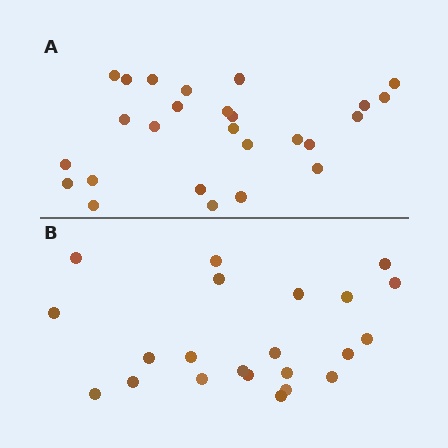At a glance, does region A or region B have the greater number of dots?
Region A (the top region) has more dots.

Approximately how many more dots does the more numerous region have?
Region A has about 4 more dots than region B.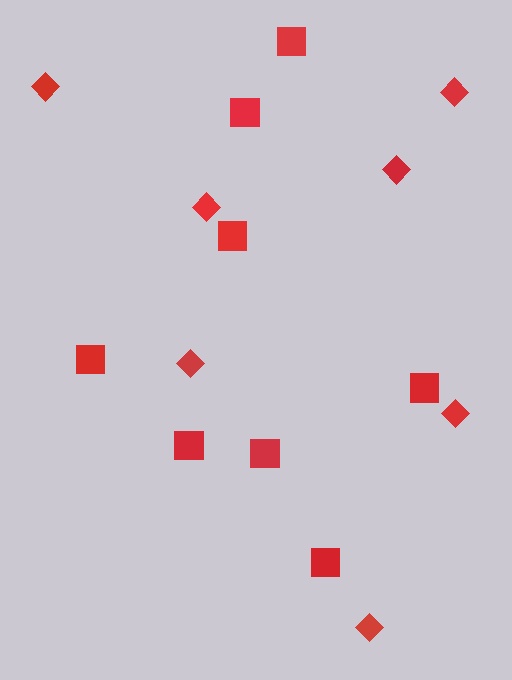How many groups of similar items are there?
There are 2 groups: one group of squares (8) and one group of diamonds (7).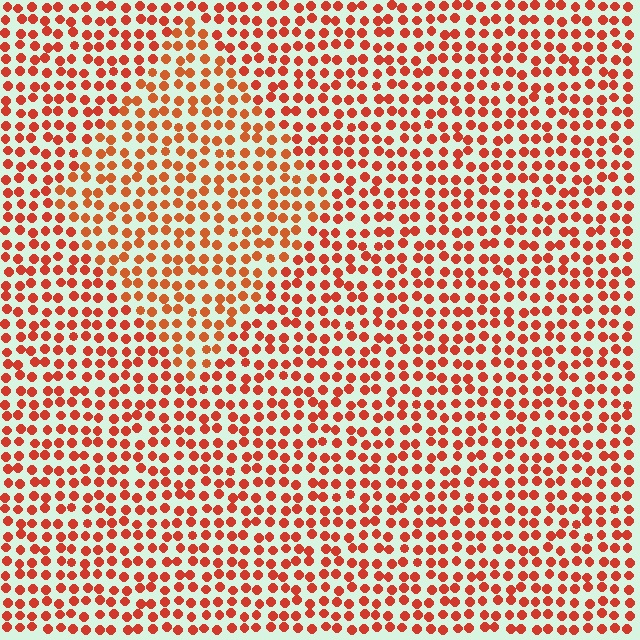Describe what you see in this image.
The image is filled with small red elements in a uniform arrangement. A diamond-shaped region is visible where the elements are tinted to a slightly different hue, forming a subtle color boundary.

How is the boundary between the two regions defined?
The boundary is defined purely by a slight shift in hue (about 14 degrees). Spacing, size, and orientation are identical on both sides.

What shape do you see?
I see a diamond.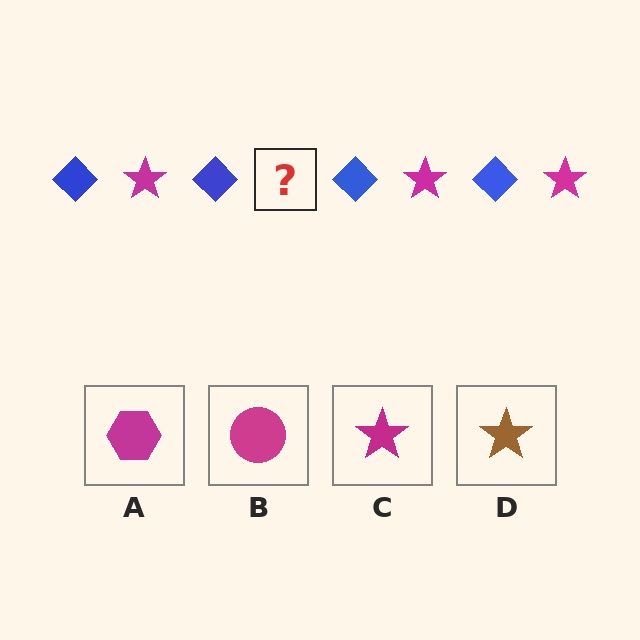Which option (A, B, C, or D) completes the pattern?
C.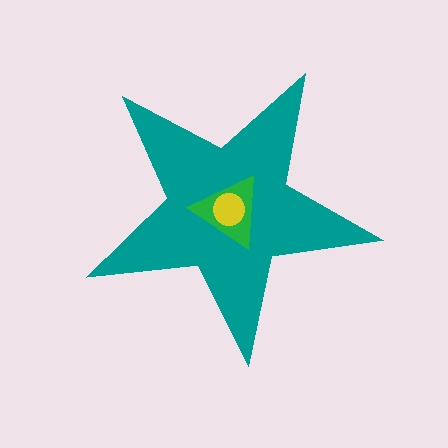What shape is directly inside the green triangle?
The yellow circle.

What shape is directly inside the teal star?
The green triangle.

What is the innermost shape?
The yellow circle.